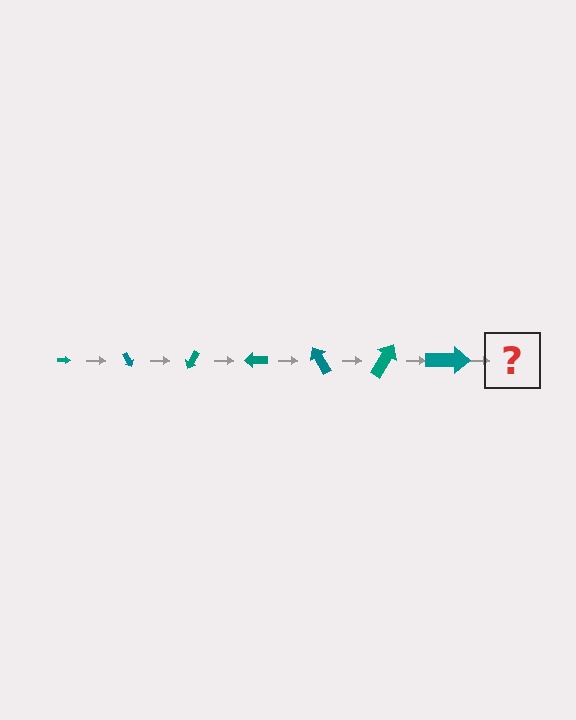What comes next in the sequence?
The next element should be an arrow, larger than the previous one and rotated 420 degrees from the start.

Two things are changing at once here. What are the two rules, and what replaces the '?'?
The two rules are that the arrow grows larger each step and it rotates 60 degrees each step. The '?' should be an arrow, larger than the previous one and rotated 420 degrees from the start.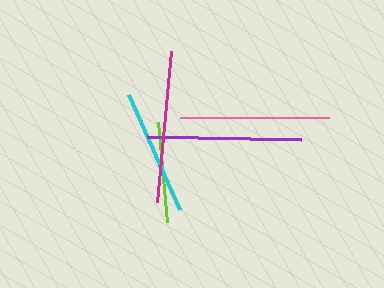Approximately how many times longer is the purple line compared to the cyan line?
The purple line is approximately 1.2 times the length of the cyan line.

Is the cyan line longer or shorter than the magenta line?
The magenta line is longer than the cyan line.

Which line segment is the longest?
The purple line is the longest at approximately 154 pixels.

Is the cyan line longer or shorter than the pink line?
The pink line is longer than the cyan line.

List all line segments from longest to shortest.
From longest to shortest: purple, magenta, pink, cyan, lime.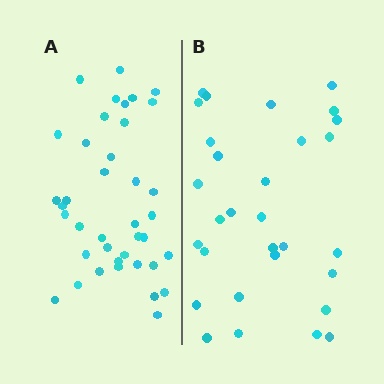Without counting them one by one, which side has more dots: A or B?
Region A (the left region) has more dots.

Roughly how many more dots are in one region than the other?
Region A has roughly 8 or so more dots than region B.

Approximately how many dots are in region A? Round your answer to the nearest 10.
About 40 dots. (The exact count is 39, which rounds to 40.)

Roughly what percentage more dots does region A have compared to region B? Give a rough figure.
About 30% more.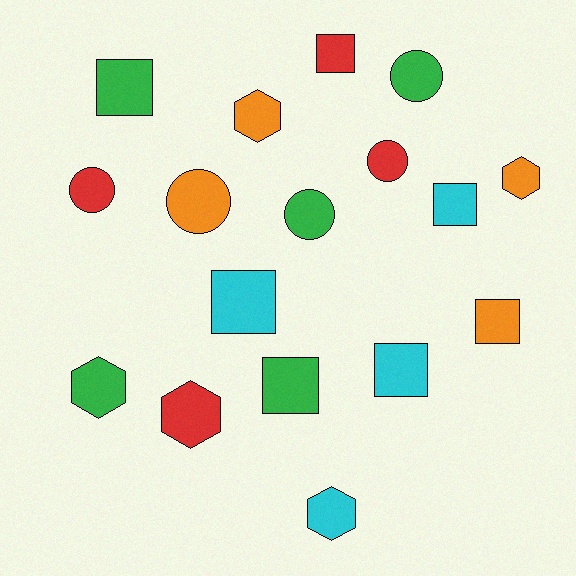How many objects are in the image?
There are 17 objects.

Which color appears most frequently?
Green, with 5 objects.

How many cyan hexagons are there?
There is 1 cyan hexagon.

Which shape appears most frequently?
Square, with 7 objects.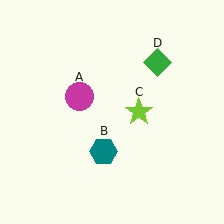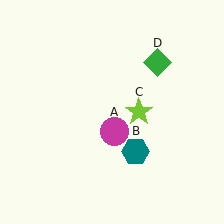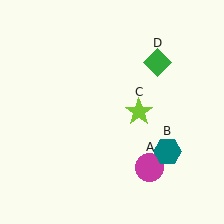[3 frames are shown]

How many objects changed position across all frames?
2 objects changed position: magenta circle (object A), teal hexagon (object B).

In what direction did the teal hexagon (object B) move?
The teal hexagon (object B) moved right.